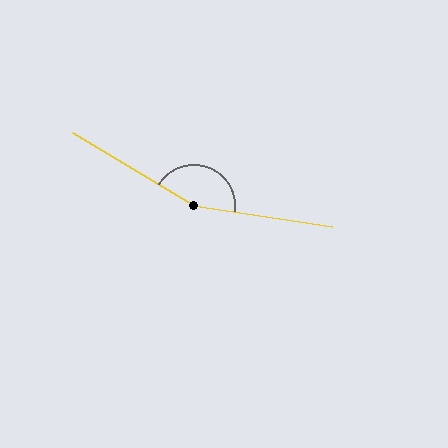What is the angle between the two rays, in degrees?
Approximately 158 degrees.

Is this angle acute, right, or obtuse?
It is obtuse.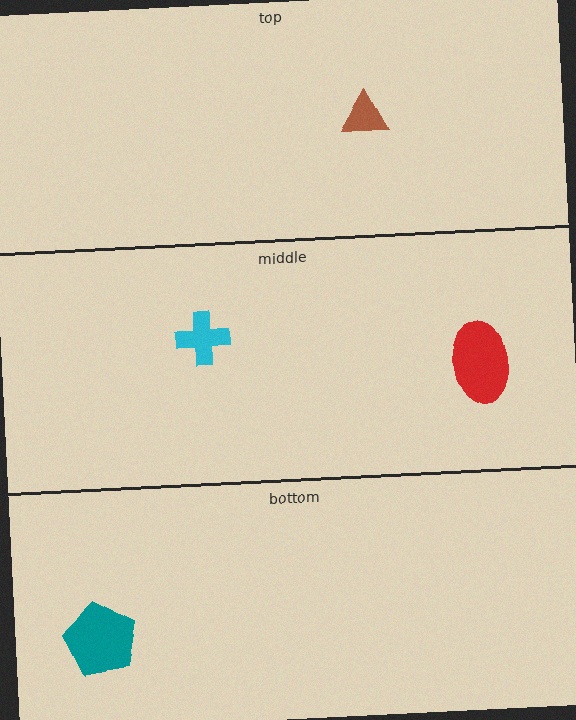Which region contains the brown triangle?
The top region.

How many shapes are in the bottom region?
1.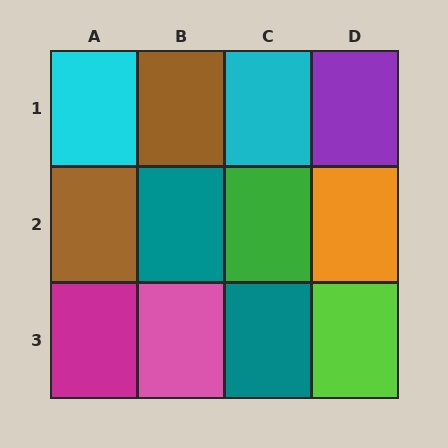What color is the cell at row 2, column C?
Green.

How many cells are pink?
1 cell is pink.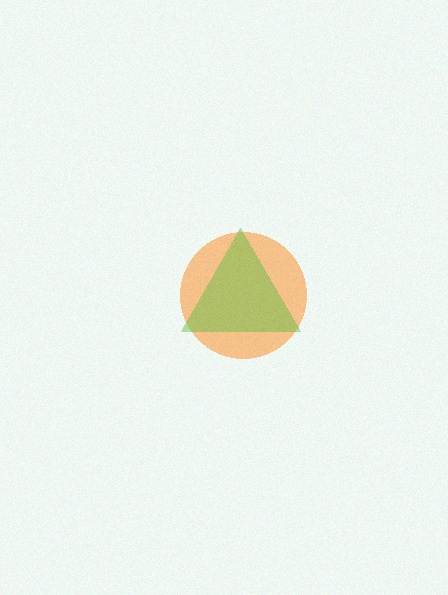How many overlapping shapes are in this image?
There are 2 overlapping shapes in the image.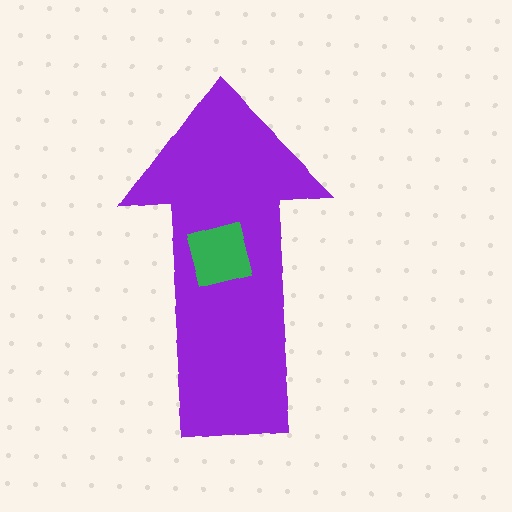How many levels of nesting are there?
2.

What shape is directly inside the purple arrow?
The green square.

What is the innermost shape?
The green square.